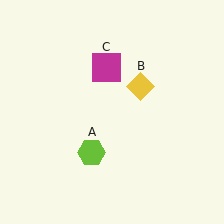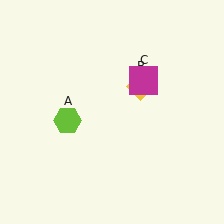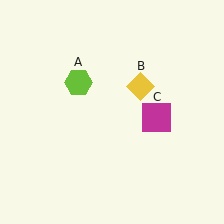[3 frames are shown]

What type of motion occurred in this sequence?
The lime hexagon (object A), magenta square (object C) rotated clockwise around the center of the scene.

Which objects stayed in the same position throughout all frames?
Yellow diamond (object B) remained stationary.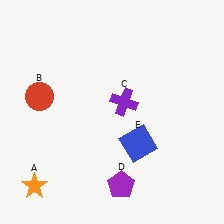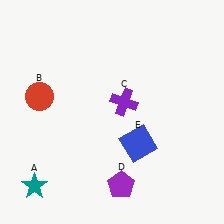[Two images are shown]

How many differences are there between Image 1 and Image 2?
There is 1 difference between the two images.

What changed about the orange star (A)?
In Image 1, A is orange. In Image 2, it changed to teal.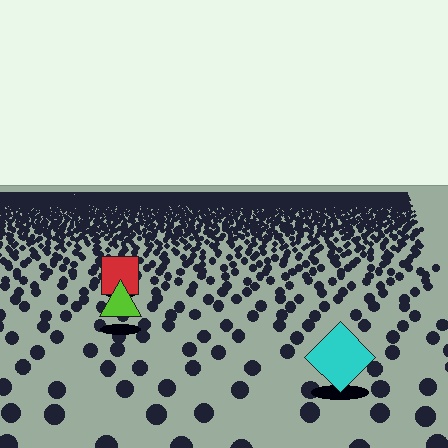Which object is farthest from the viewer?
The red square is farthest from the viewer. It appears smaller and the ground texture around it is denser.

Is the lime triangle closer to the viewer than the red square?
Yes. The lime triangle is closer — you can tell from the texture gradient: the ground texture is coarser near it.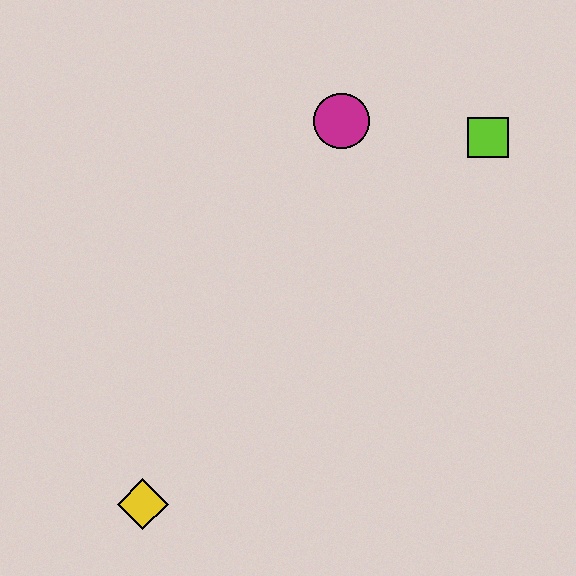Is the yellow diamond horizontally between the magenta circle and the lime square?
No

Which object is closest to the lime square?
The magenta circle is closest to the lime square.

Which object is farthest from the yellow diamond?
The lime square is farthest from the yellow diamond.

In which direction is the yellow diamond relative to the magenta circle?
The yellow diamond is below the magenta circle.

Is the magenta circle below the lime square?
No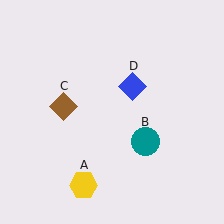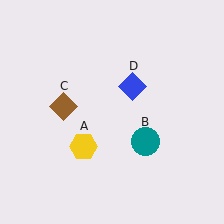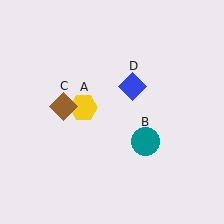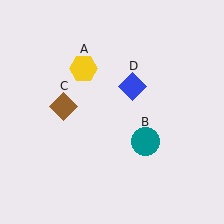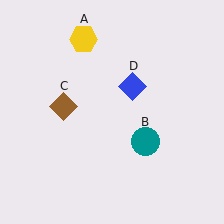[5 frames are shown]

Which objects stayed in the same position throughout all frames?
Teal circle (object B) and brown diamond (object C) and blue diamond (object D) remained stationary.